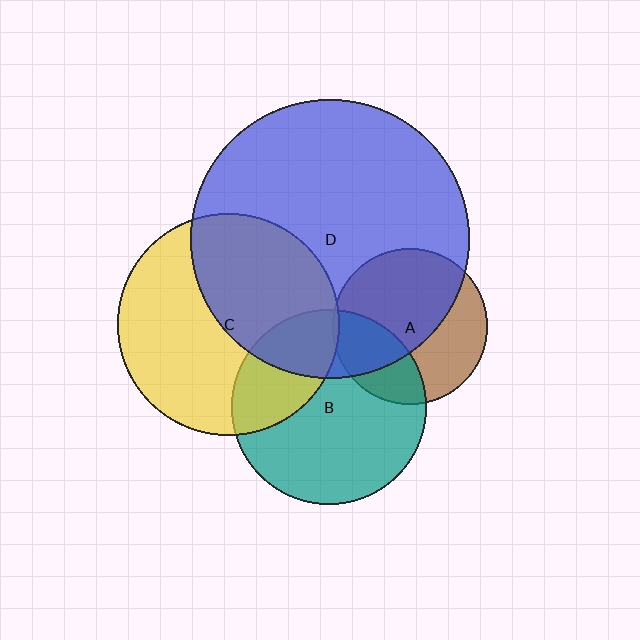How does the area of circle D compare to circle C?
Approximately 1.6 times.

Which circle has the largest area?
Circle D (blue).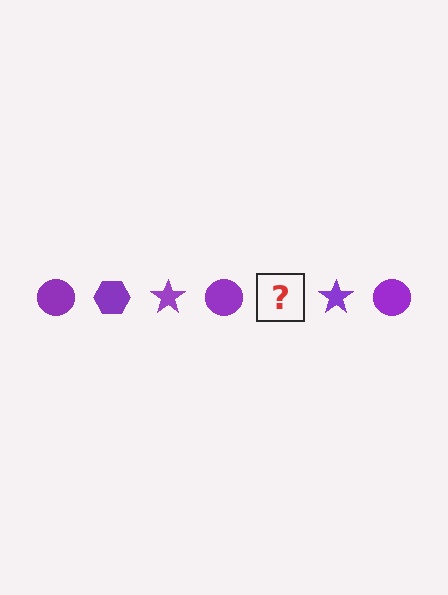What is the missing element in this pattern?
The missing element is a purple hexagon.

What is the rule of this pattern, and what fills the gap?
The rule is that the pattern cycles through circle, hexagon, star shapes in purple. The gap should be filled with a purple hexagon.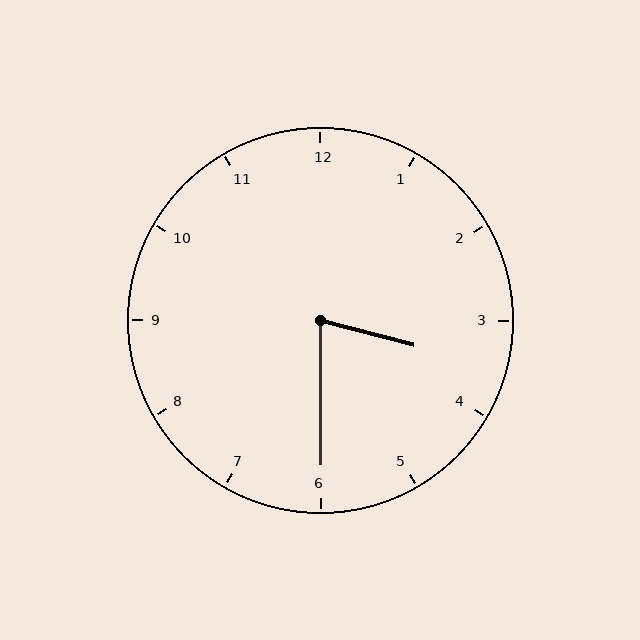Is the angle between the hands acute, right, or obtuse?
It is acute.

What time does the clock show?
3:30.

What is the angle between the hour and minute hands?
Approximately 75 degrees.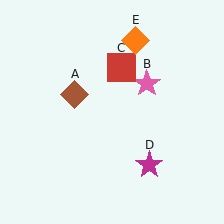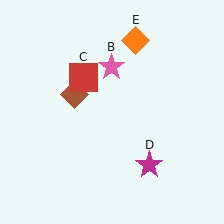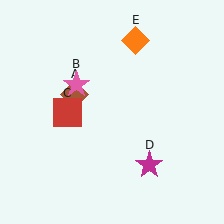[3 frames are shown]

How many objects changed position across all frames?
2 objects changed position: pink star (object B), red square (object C).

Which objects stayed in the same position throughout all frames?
Brown diamond (object A) and magenta star (object D) and orange diamond (object E) remained stationary.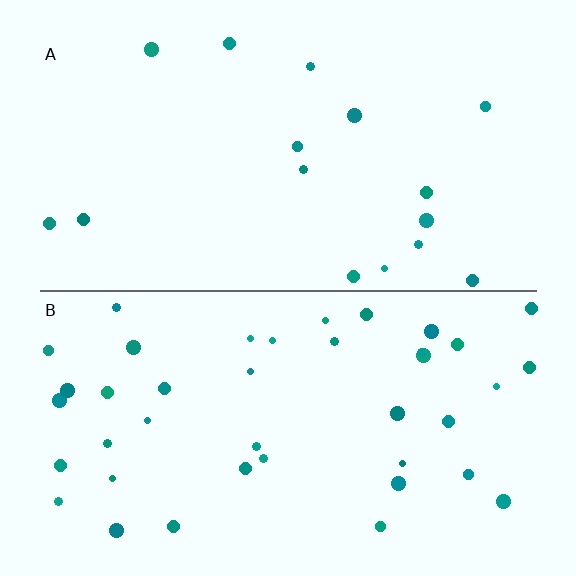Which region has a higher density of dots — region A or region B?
B (the bottom).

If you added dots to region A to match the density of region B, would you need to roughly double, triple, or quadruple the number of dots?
Approximately triple.